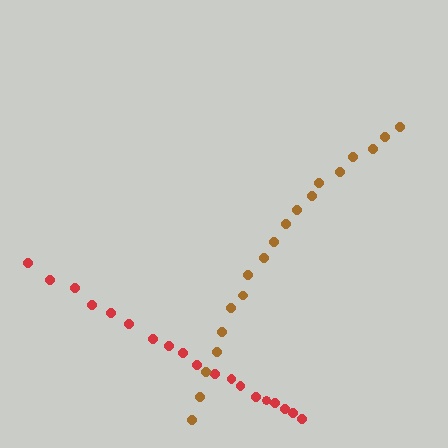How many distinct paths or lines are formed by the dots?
There are 2 distinct paths.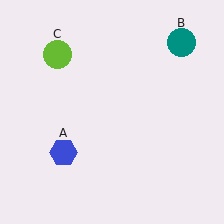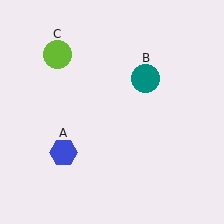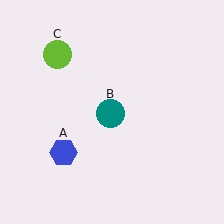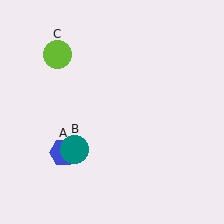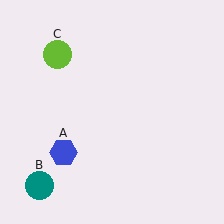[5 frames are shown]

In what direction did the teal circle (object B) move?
The teal circle (object B) moved down and to the left.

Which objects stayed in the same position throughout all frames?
Blue hexagon (object A) and lime circle (object C) remained stationary.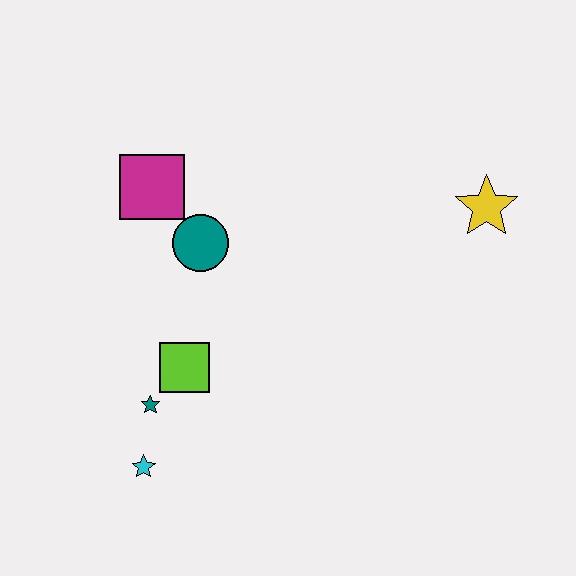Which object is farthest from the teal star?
The yellow star is farthest from the teal star.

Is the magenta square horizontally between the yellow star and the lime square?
No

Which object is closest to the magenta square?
The teal circle is closest to the magenta square.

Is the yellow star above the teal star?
Yes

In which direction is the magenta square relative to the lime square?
The magenta square is above the lime square.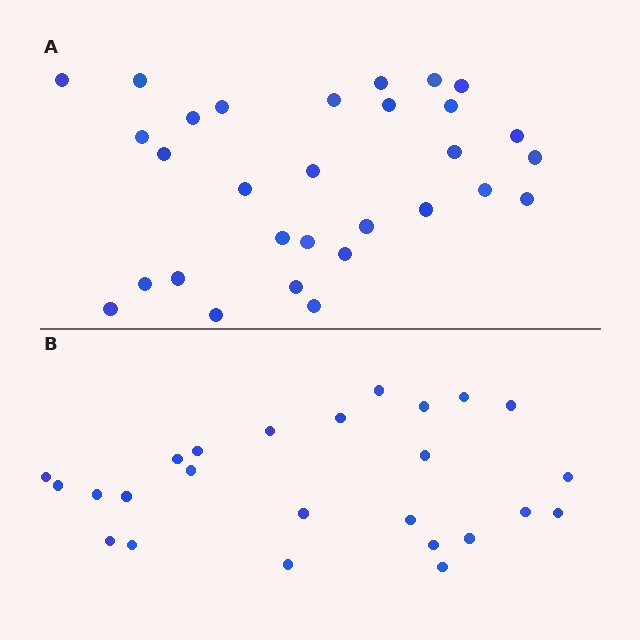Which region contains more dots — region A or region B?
Region A (the top region) has more dots.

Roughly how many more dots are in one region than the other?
Region A has about 5 more dots than region B.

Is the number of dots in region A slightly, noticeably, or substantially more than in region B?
Region A has only slightly more — the two regions are fairly close. The ratio is roughly 1.2 to 1.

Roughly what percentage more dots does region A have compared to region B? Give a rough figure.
About 20% more.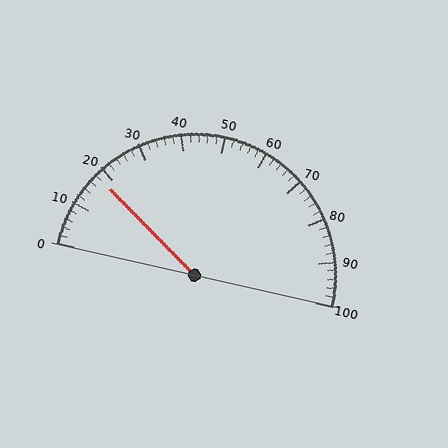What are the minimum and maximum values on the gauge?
The gauge ranges from 0 to 100.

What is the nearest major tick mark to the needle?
The nearest major tick mark is 20.